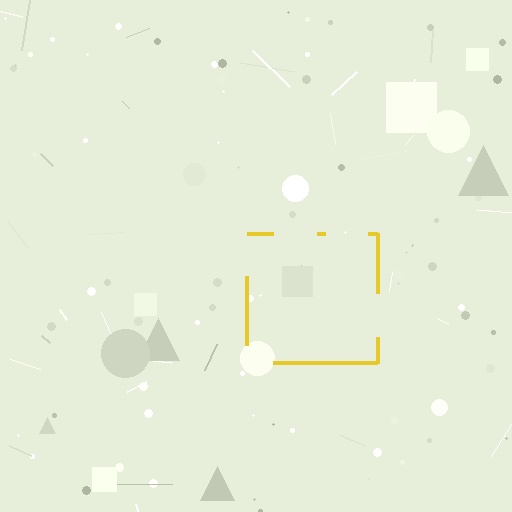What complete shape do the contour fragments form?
The contour fragments form a square.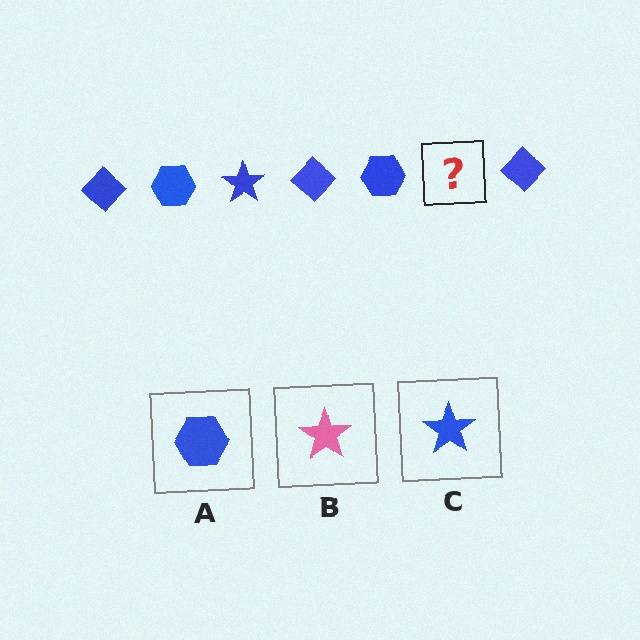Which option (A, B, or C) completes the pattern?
C.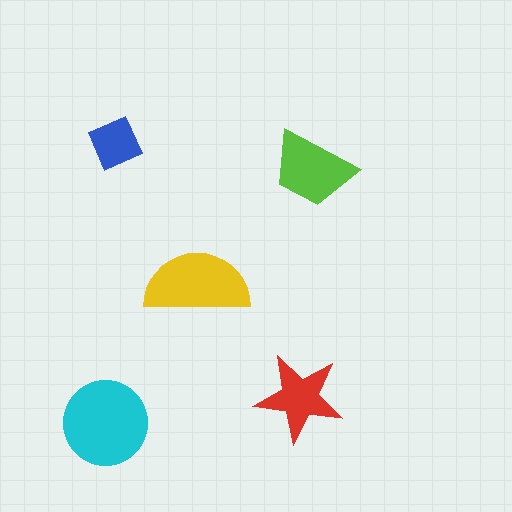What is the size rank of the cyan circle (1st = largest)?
1st.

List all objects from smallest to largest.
The blue square, the red star, the lime trapezoid, the yellow semicircle, the cyan circle.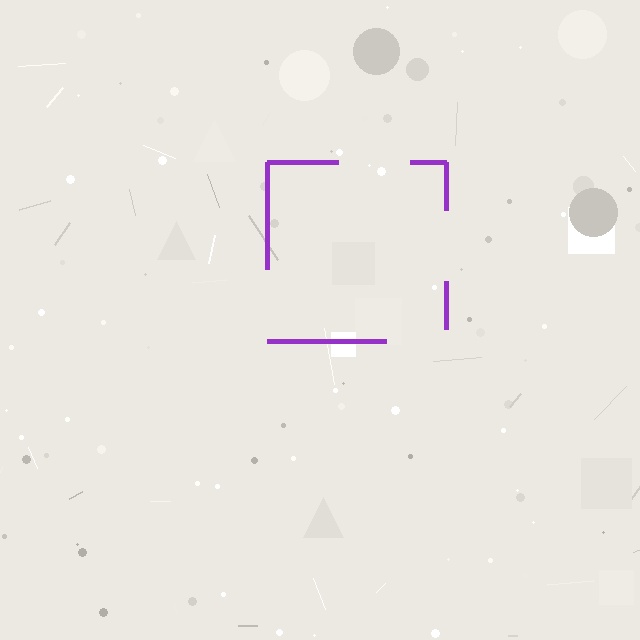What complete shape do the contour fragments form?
The contour fragments form a square.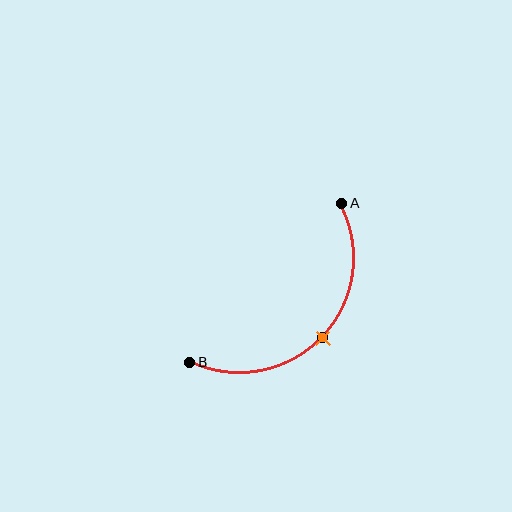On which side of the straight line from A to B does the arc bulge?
The arc bulges below and to the right of the straight line connecting A and B.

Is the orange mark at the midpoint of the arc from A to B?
Yes. The orange mark lies on the arc at equal arc-length from both A and B — it is the arc midpoint.